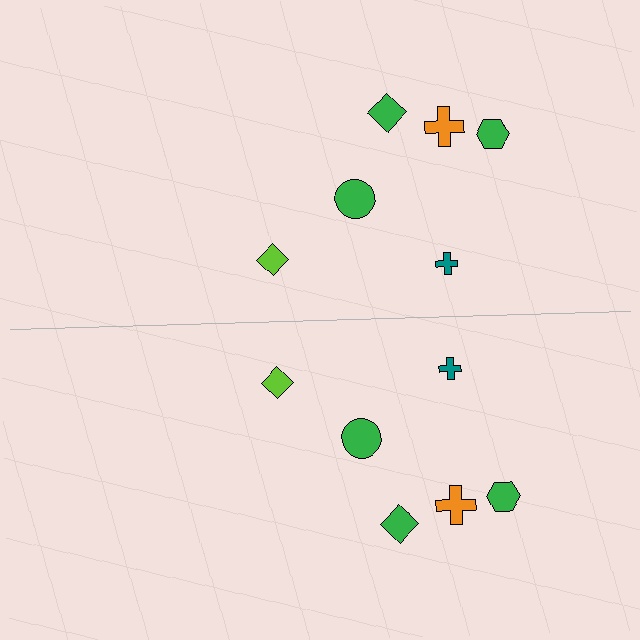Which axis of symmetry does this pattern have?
The pattern has a horizontal axis of symmetry running through the center of the image.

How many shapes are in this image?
There are 12 shapes in this image.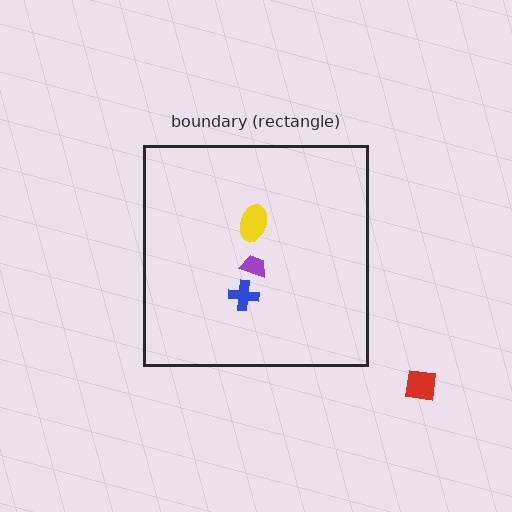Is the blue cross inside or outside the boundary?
Inside.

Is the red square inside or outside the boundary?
Outside.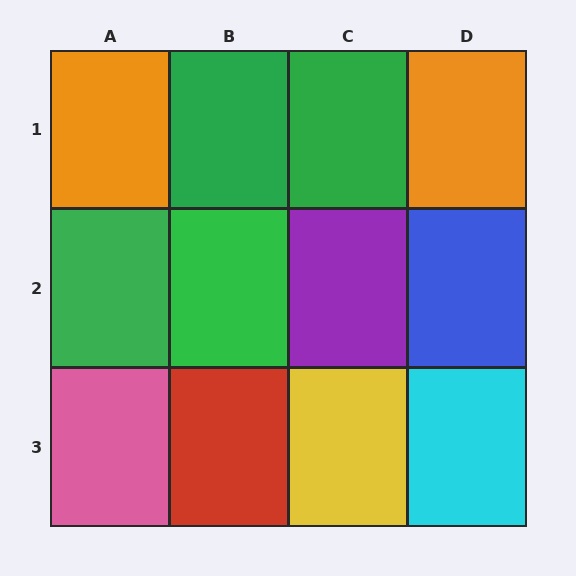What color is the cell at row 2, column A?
Green.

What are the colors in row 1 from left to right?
Orange, green, green, orange.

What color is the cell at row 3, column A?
Pink.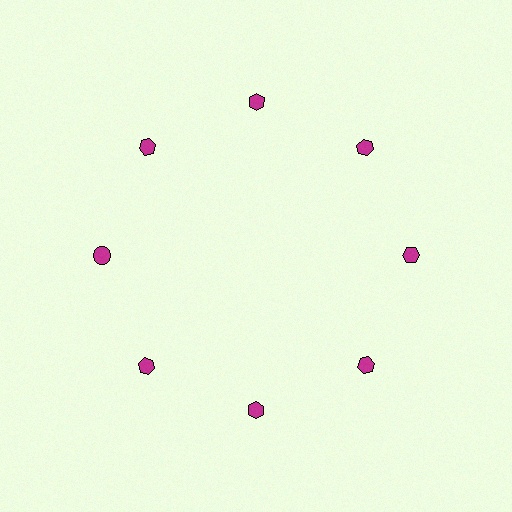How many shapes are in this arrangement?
There are 8 shapes arranged in a ring pattern.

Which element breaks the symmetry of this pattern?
The magenta circle at roughly the 9 o'clock position breaks the symmetry. All other shapes are magenta hexagons.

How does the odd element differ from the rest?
It has a different shape: circle instead of hexagon.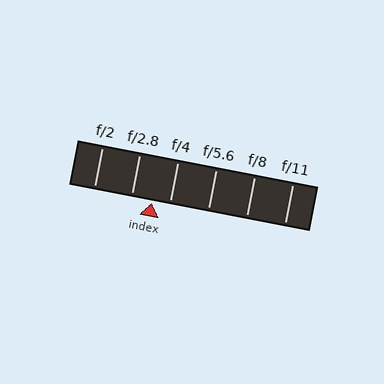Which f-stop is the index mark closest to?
The index mark is closest to f/4.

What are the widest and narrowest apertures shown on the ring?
The widest aperture shown is f/2 and the narrowest is f/11.